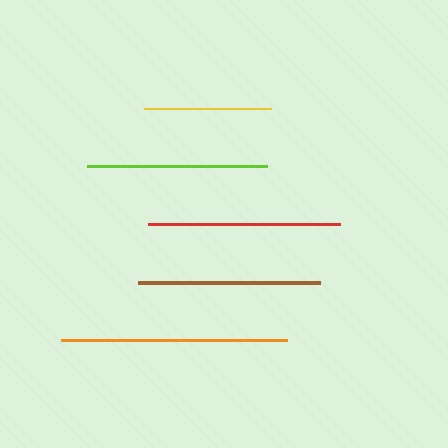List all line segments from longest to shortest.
From longest to shortest: orange, red, brown, lime, yellow.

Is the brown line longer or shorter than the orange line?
The orange line is longer than the brown line.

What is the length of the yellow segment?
The yellow segment is approximately 127 pixels long.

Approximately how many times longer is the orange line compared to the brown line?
The orange line is approximately 1.2 times the length of the brown line.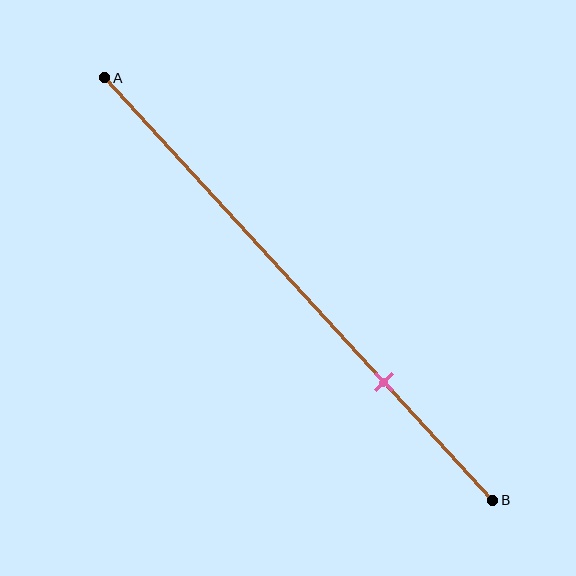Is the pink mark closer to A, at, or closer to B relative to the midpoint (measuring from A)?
The pink mark is closer to point B than the midpoint of segment AB.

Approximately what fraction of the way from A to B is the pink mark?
The pink mark is approximately 70% of the way from A to B.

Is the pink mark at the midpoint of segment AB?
No, the mark is at about 70% from A, not at the 50% midpoint.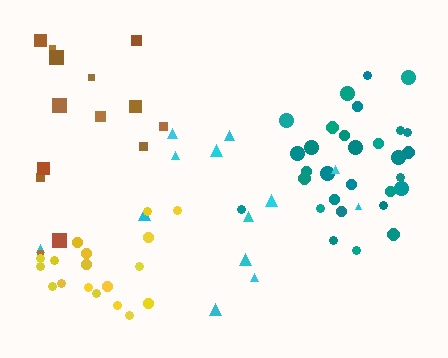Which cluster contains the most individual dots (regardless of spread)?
Teal (30).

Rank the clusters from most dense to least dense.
yellow, teal, cyan, brown.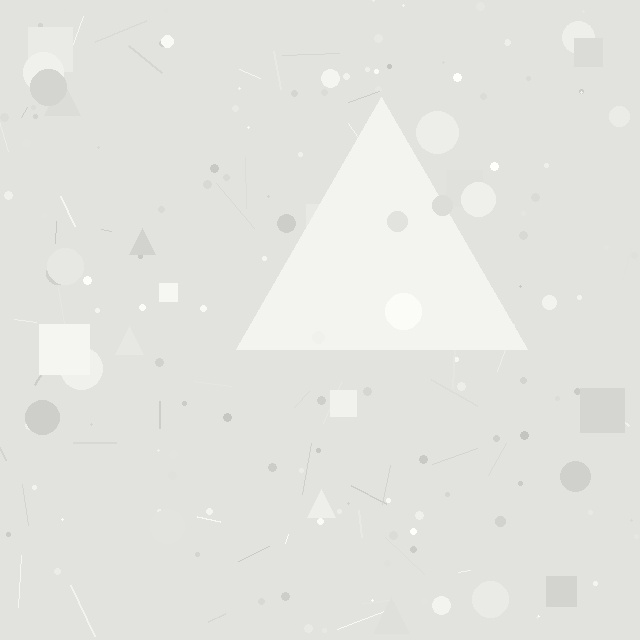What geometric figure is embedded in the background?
A triangle is embedded in the background.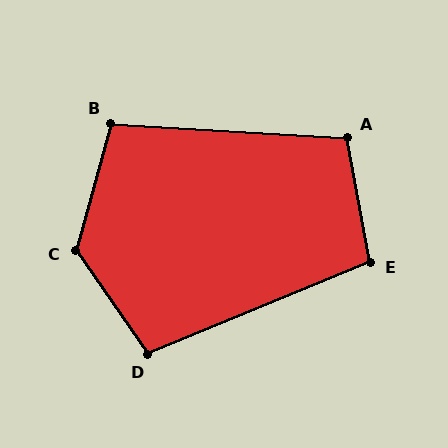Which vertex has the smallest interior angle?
E, at approximately 102 degrees.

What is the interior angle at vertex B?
Approximately 102 degrees (obtuse).